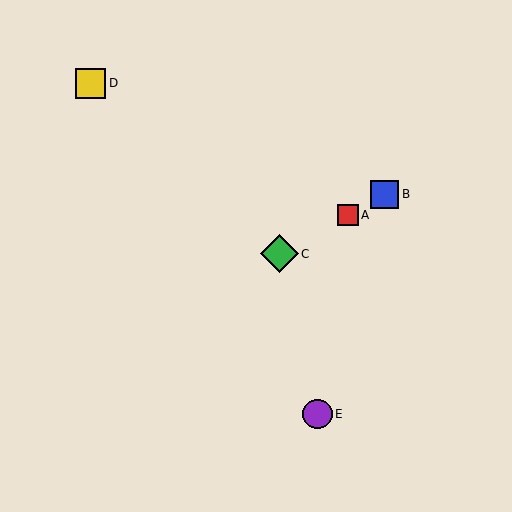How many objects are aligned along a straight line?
3 objects (A, B, C) are aligned along a straight line.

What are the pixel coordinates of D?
Object D is at (91, 83).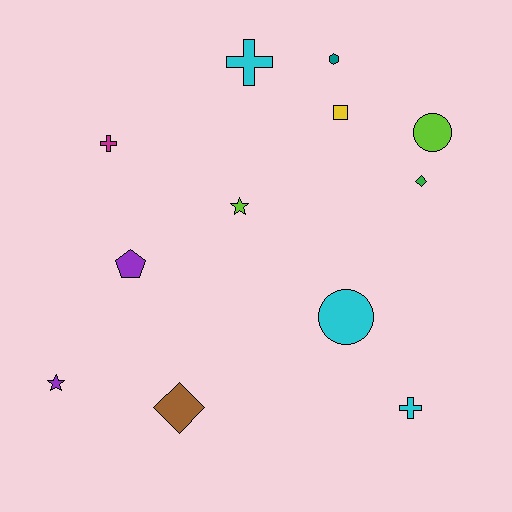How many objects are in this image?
There are 12 objects.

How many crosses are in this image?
There are 3 crosses.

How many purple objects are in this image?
There are 2 purple objects.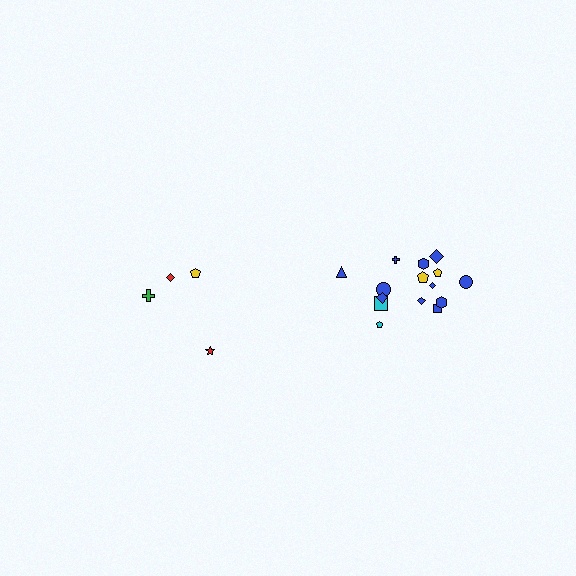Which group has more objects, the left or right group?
The right group.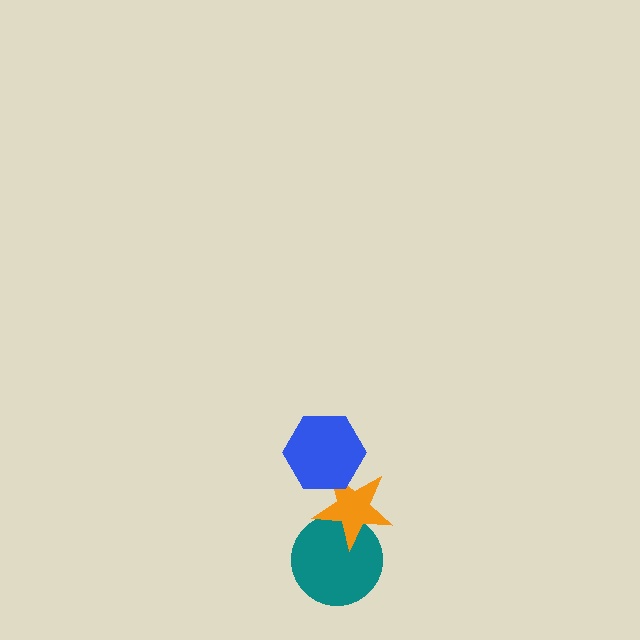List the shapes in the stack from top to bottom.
From top to bottom: the blue hexagon, the orange star, the teal circle.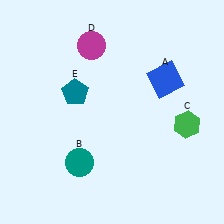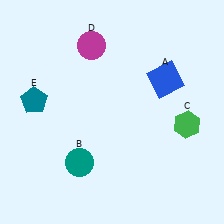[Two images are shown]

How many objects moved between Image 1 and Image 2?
1 object moved between the two images.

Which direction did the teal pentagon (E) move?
The teal pentagon (E) moved left.